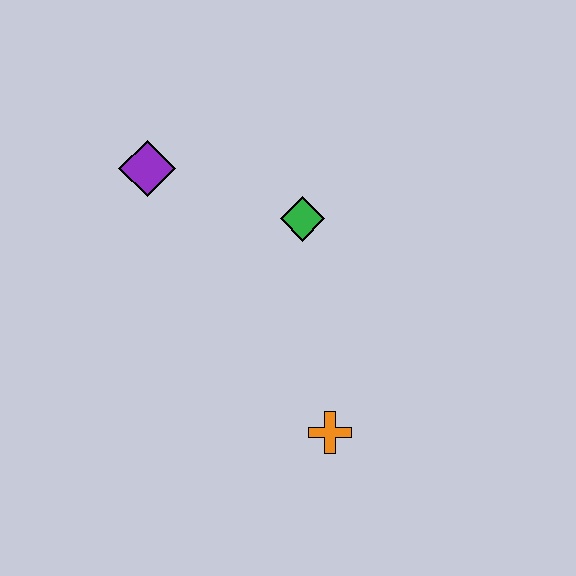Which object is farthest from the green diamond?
The orange cross is farthest from the green diamond.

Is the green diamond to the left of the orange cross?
Yes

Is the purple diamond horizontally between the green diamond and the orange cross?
No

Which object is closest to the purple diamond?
The green diamond is closest to the purple diamond.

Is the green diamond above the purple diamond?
No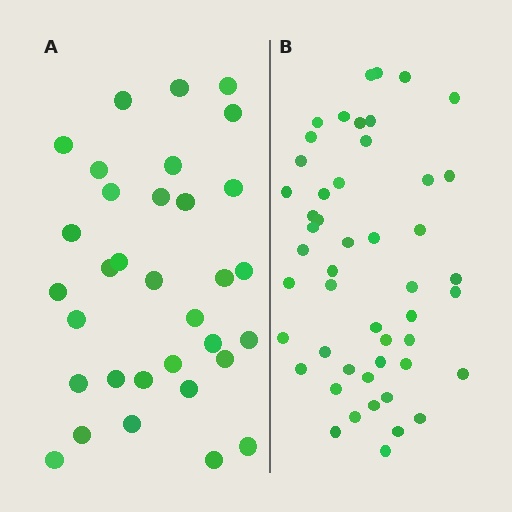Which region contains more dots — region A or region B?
Region B (the right region) has more dots.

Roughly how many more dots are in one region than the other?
Region B has approximately 15 more dots than region A.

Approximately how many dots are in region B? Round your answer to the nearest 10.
About 50 dots. (The exact count is 49, which rounds to 50.)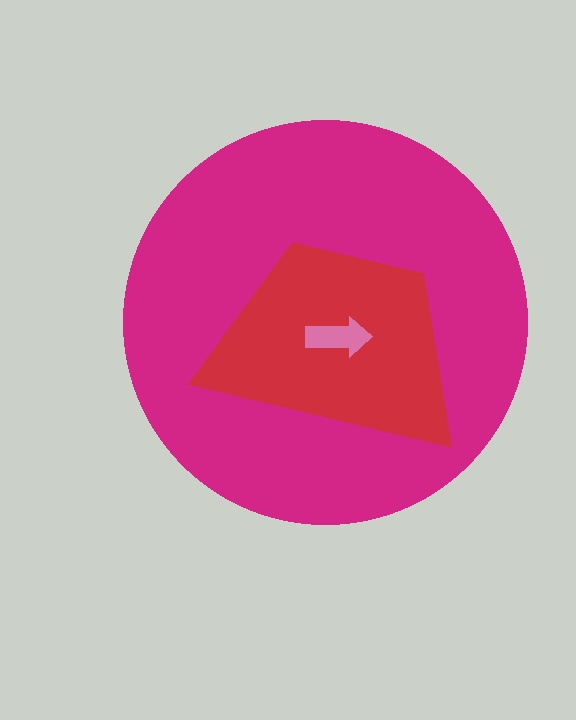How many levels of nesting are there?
3.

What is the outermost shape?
The magenta circle.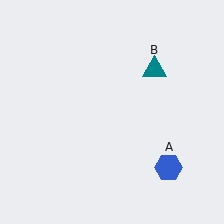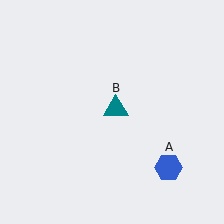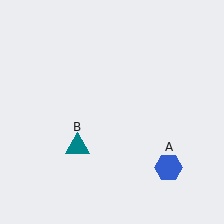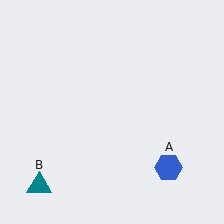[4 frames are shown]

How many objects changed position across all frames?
1 object changed position: teal triangle (object B).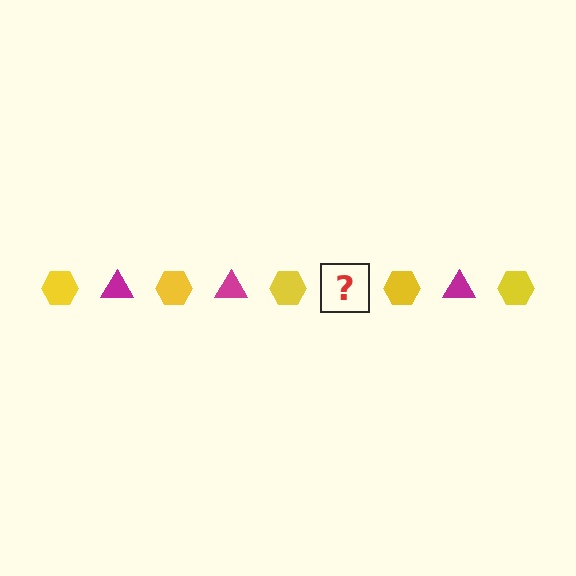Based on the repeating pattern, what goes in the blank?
The blank should be a magenta triangle.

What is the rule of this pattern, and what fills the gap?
The rule is that the pattern alternates between yellow hexagon and magenta triangle. The gap should be filled with a magenta triangle.